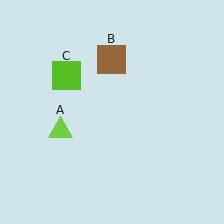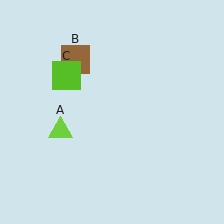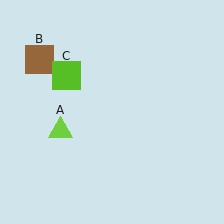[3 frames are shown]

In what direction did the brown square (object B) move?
The brown square (object B) moved left.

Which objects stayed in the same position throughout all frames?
Lime triangle (object A) and lime square (object C) remained stationary.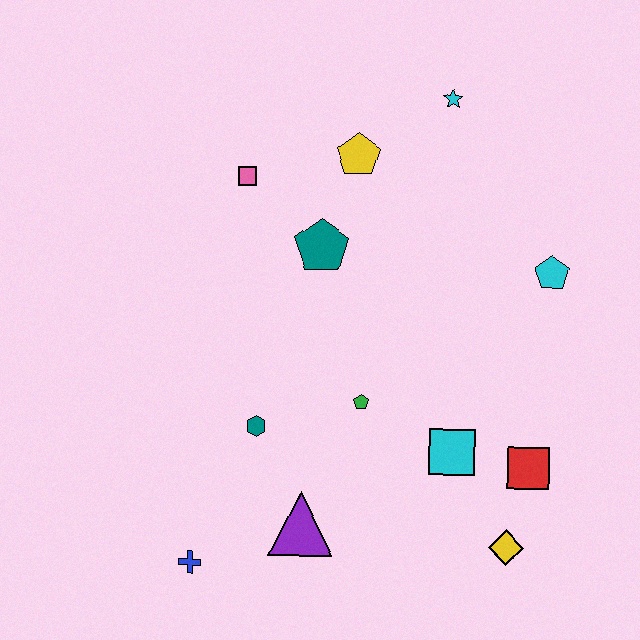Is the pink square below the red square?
No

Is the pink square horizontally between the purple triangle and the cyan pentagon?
No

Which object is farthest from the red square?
The pink square is farthest from the red square.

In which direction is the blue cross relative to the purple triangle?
The blue cross is to the left of the purple triangle.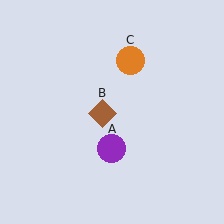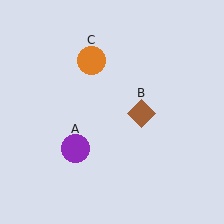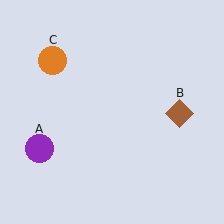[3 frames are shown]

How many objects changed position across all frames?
3 objects changed position: purple circle (object A), brown diamond (object B), orange circle (object C).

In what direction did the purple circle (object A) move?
The purple circle (object A) moved left.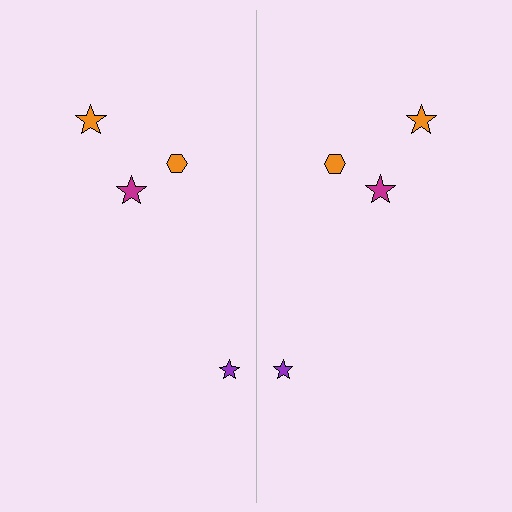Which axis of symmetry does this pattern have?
The pattern has a vertical axis of symmetry running through the center of the image.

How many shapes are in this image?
There are 8 shapes in this image.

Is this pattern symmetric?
Yes, this pattern has bilateral (reflection) symmetry.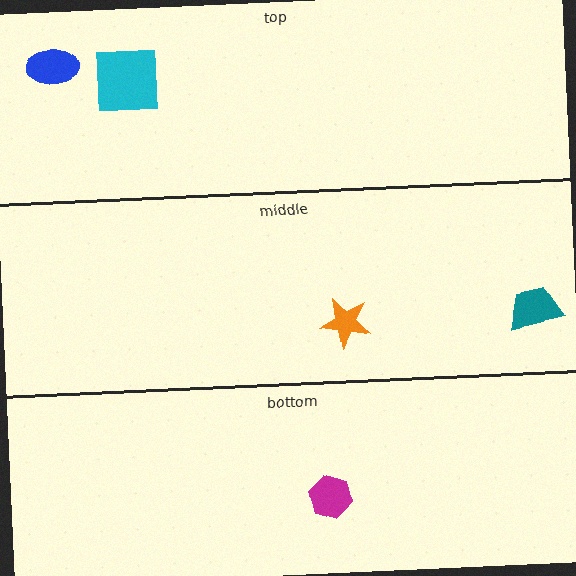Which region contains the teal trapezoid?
The middle region.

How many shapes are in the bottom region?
1.